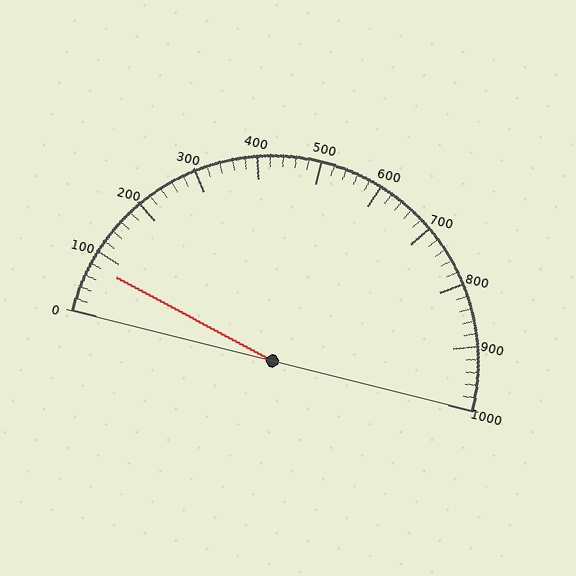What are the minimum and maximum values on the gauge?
The gauge ranges from 0 to 1000.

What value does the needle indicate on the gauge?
The needle indicates approximately 80.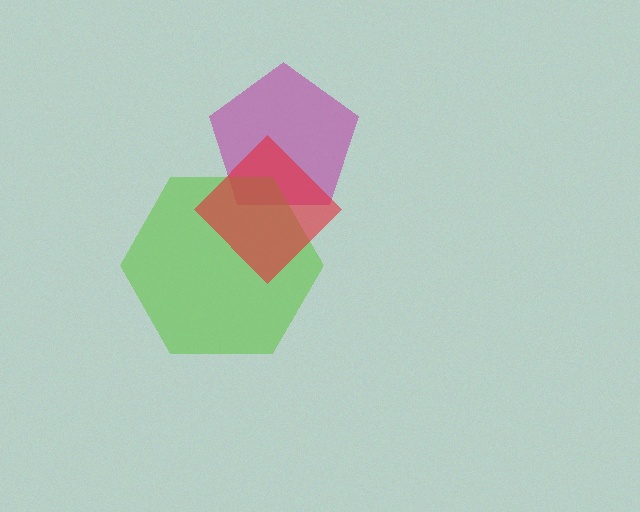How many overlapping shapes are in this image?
There are 3 overlapping shapes in the image.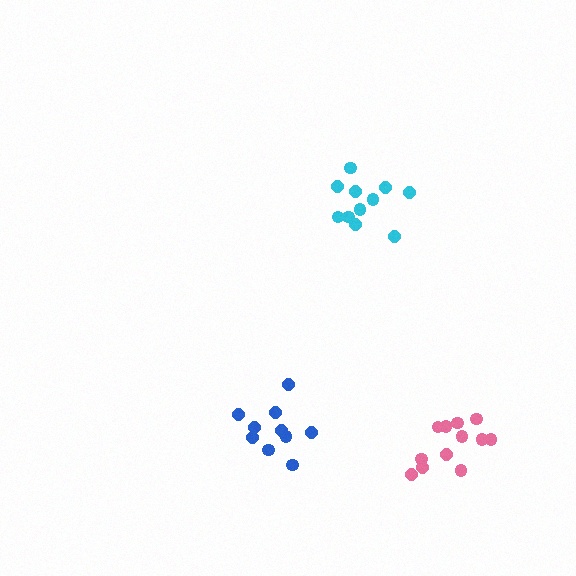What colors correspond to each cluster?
The clusters are colored: cyan, blue, pink.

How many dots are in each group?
Group 1: 11 dots, Group 2: 10 dots, Group 3: 12 dots (33 total).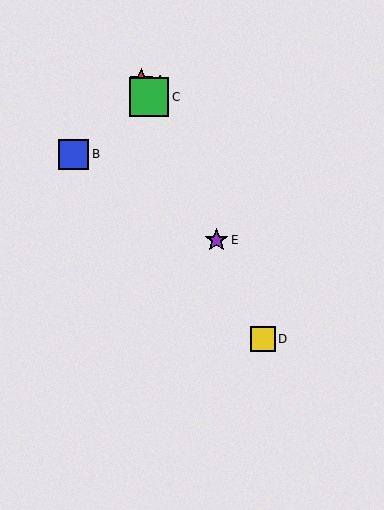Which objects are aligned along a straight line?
Objects A, C, D, E are aligned along a straight line.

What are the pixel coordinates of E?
Object E is at (216, 240).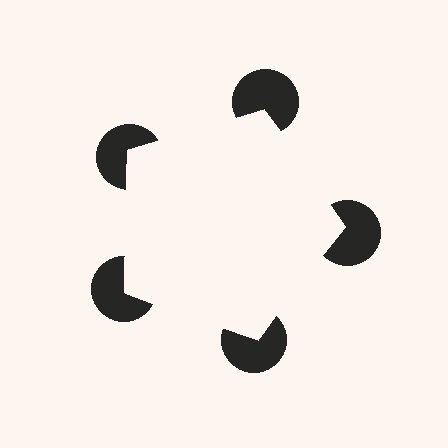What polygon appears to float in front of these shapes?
An illusory pentagon — its edges are inferred from the aligned wedge cuts in the pac-man discs, not physically drawn.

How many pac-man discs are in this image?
There are 5 — one at each vertex of the illusory pentagon.